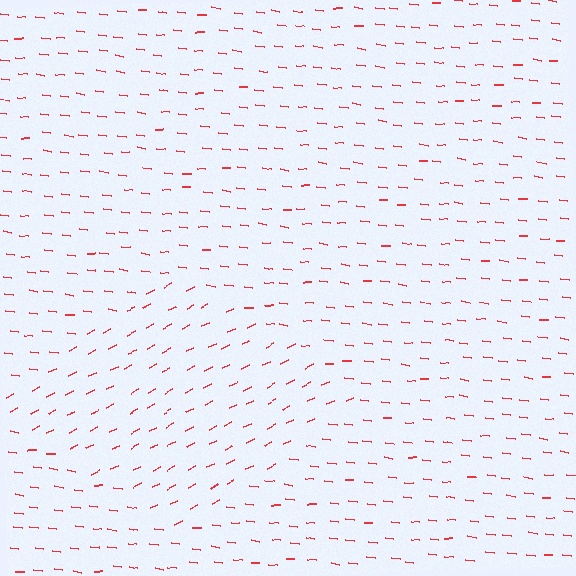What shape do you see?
I see a diamond.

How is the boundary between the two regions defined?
The boundary is defined purely by a change in line orientation (approximately 34 degrees difference). All lines are the same color and thickness.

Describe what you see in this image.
The image is filled with small red line segments. A diamond region in the image has lines oriented differently from the surrounding lines, creating a visible texture boundary.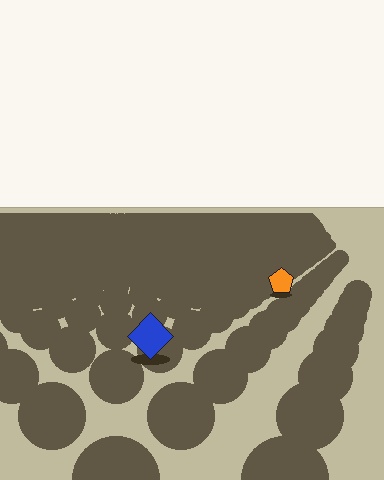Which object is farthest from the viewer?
The orange pentagon is farthest from the viewer. It appears smaller and the ground texture around it is denser.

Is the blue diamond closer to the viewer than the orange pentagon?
Yes. The blue diamond is closer — you can tell from the texture gradient: the ground texture is coarser near it.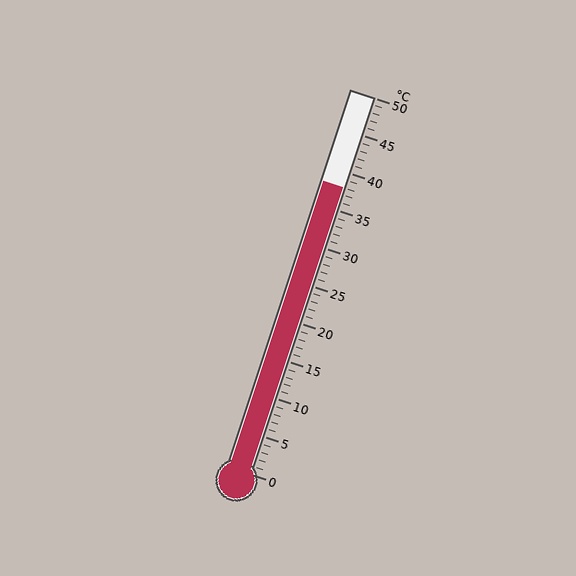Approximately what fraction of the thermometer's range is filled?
The thermometer is filled to approximately 75% of its range.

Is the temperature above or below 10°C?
The temperature is above 10°C.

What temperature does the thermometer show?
The thermometer shows approximately 38°C.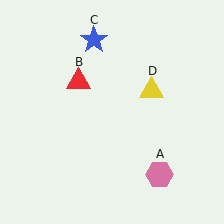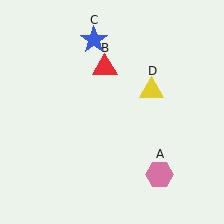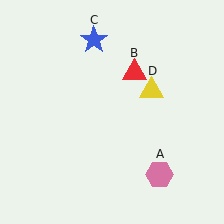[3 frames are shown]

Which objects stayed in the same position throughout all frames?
Pink hexagon (object A) and blue star (object C) and yellow triangle (object D) remained stationary.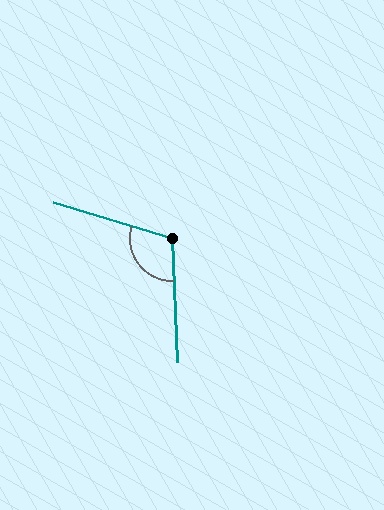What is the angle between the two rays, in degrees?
Approximately 109 degrees.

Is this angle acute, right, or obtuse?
It is obtuse.